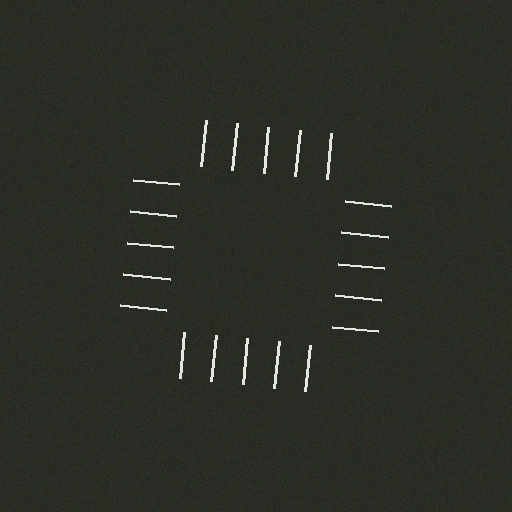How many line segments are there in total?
20 — 5 along each of the 4 edges.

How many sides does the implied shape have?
4 sides — the line-ends trace a square.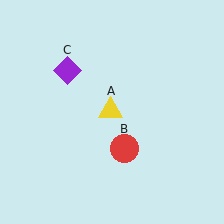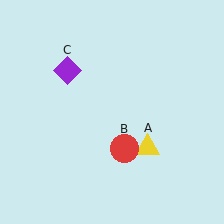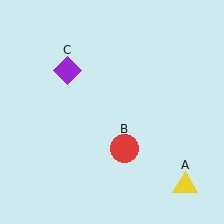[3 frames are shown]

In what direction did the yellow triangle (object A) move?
The yellow triangle (object A) moved down and to the right.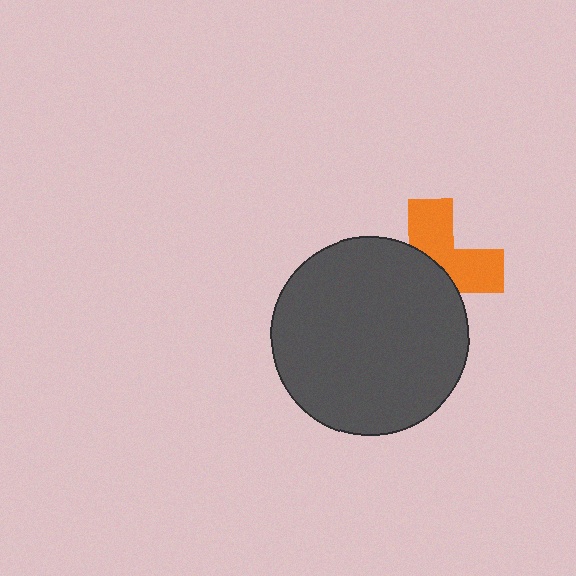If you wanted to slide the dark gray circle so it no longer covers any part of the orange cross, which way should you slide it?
Slide it toward the lower-left — that is the most direct way to separate the two shapes.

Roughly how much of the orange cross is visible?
A small part of it is visible (roughly 44%).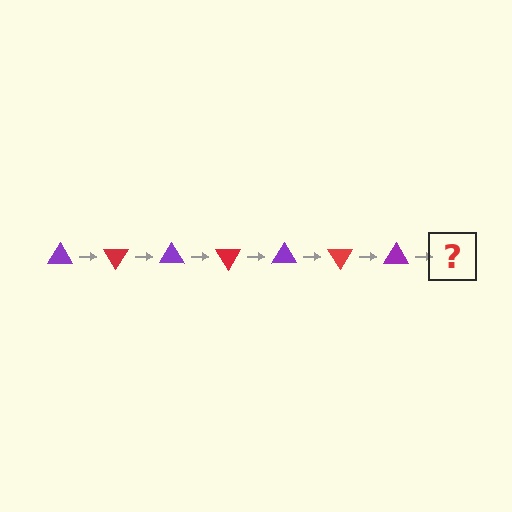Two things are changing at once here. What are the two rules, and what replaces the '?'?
The two rules are that it rotates 60 degrees each step and the color cycles through purple and red. The '?' should be a red triangle, rotated 420 degrees from the start.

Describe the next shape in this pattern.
It should be a red triangle, rotated 420 degrees from the start.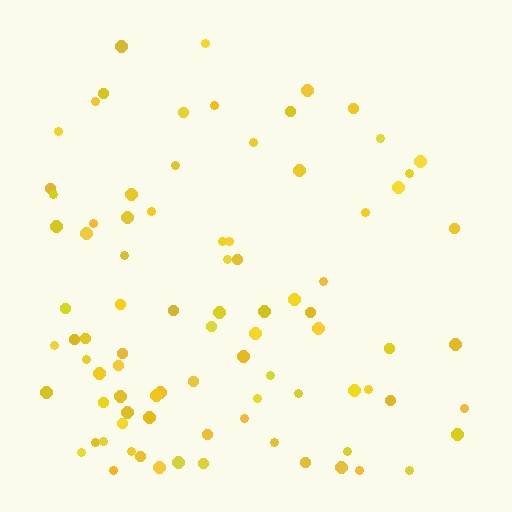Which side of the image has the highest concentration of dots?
The bottom.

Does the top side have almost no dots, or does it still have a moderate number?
Still a moderate number, just noticeably fewer than the bottom.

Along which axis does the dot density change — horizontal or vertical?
Vertical.